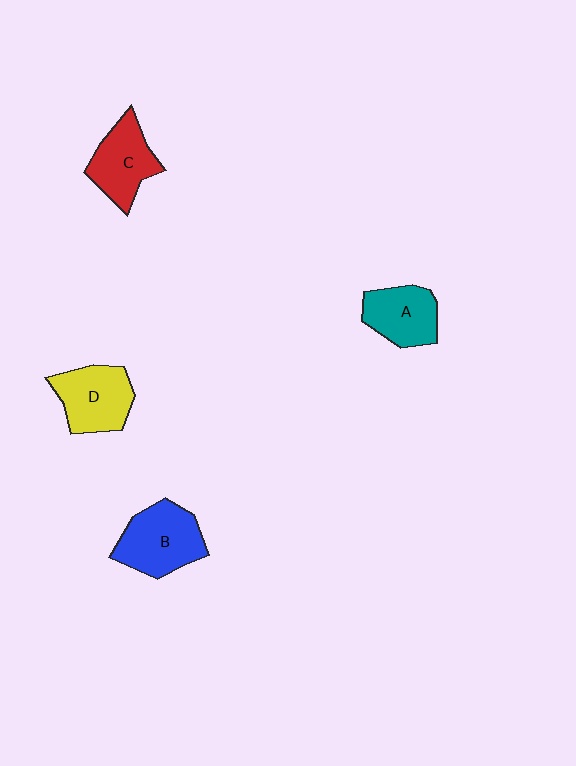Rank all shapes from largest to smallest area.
From largest to smallest: B (blue), D (yellow), C (red), A (teal).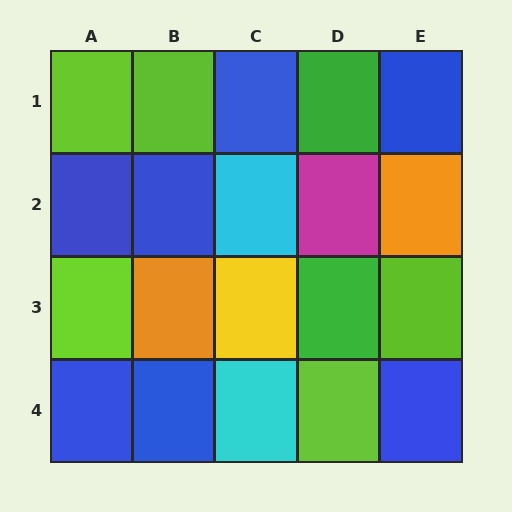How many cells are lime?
5 cells are lime.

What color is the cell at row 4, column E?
Blue.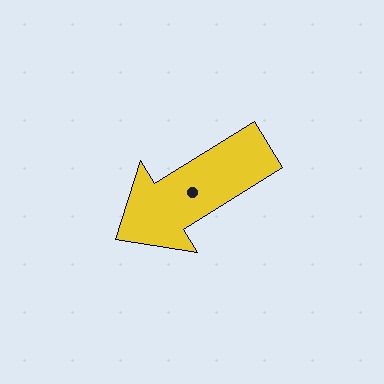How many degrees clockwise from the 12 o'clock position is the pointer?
Approximately 238 degrees.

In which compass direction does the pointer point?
Southwest.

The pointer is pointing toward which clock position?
Roughly 8 o'clock.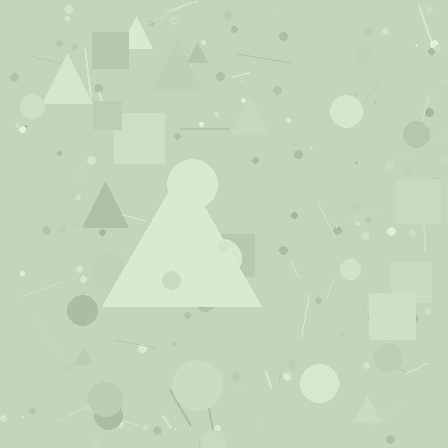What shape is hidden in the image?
A triangle is hidden in the image.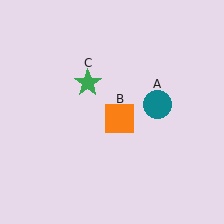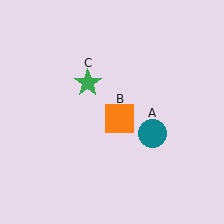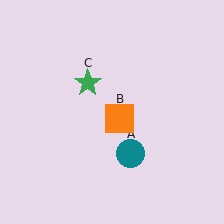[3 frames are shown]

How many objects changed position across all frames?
1 object changed position: teal circle (object A).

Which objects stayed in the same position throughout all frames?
Orange square (object B) and green star (object C) remained stationary.